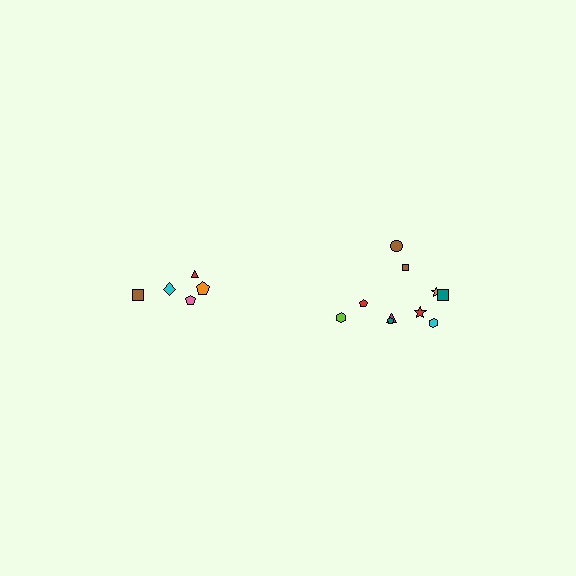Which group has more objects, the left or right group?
The right group.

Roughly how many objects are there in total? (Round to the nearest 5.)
Roughly 15 objects in total.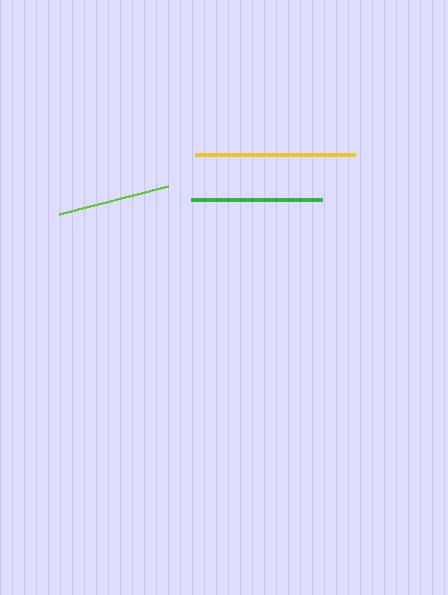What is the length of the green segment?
The green segment is approximately 131 pixels long.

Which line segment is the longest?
The yellow line is the longest at approximately 160 pixels.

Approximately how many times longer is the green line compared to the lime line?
The green line is approximately 1.2 times the length of the lime line.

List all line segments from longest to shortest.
From longest to shortest: yellow, green, lime.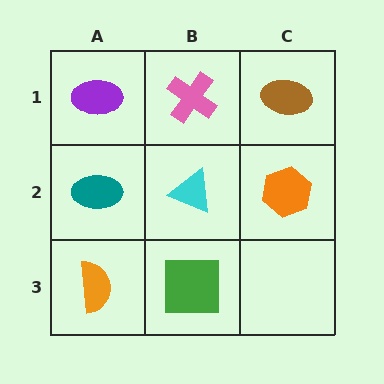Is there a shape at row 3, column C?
No, that cell is empty.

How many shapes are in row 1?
3 shapes.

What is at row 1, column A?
A purple ellipse.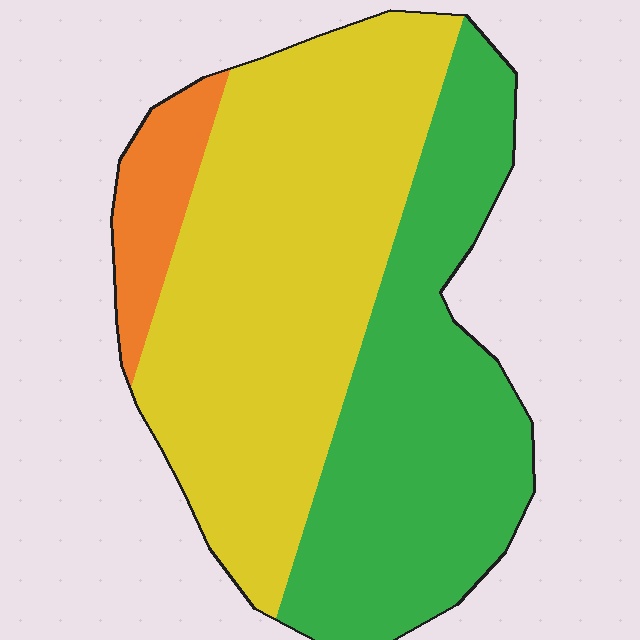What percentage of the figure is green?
Green covers 39% of the figure.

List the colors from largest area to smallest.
From largest to smallest: yellow, green, orange.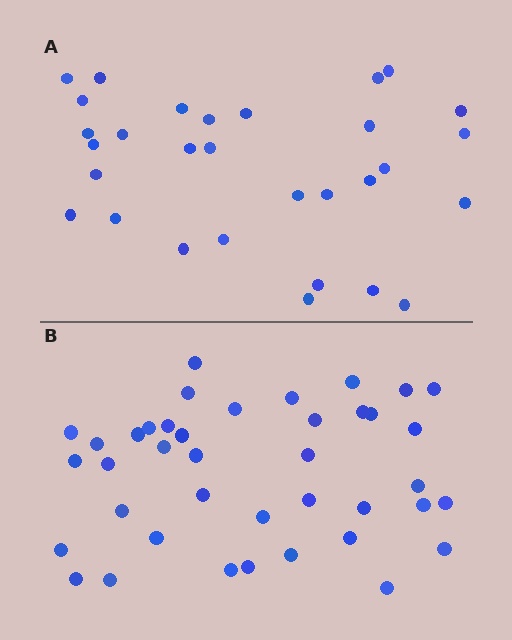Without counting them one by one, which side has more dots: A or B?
Region B (the bottom region) has more dots.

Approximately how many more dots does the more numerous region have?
Region B has roughly 10 or so more dots than region A.